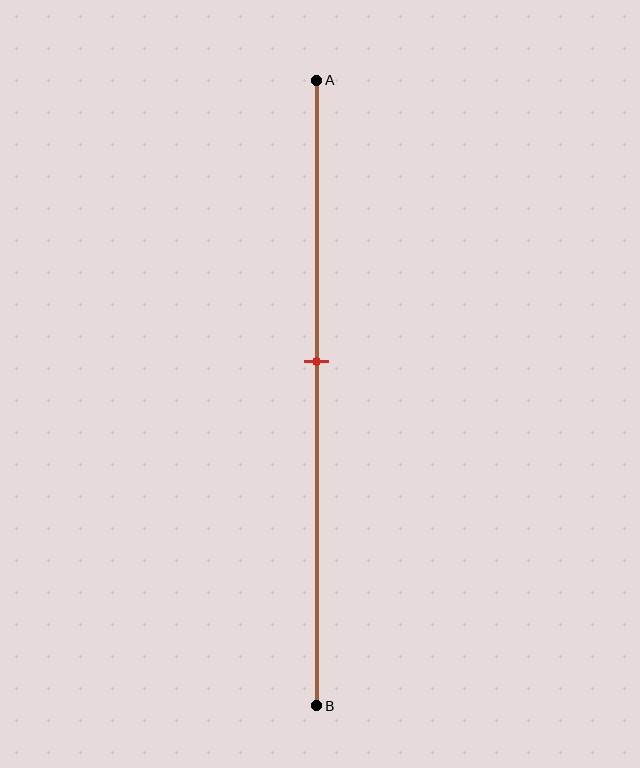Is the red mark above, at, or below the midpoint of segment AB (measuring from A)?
The red mark is above the midpoint of segment AB.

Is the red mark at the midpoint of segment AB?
No, the mark is at about 45% from A, not at the 50% midpoint.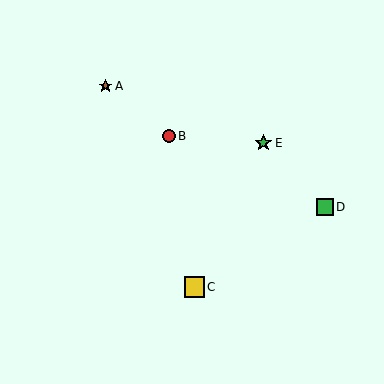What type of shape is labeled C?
Shape C is a yellow square.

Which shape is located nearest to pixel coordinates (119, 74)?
The brown star (labeled A) at (106, 86) is nearest to that location.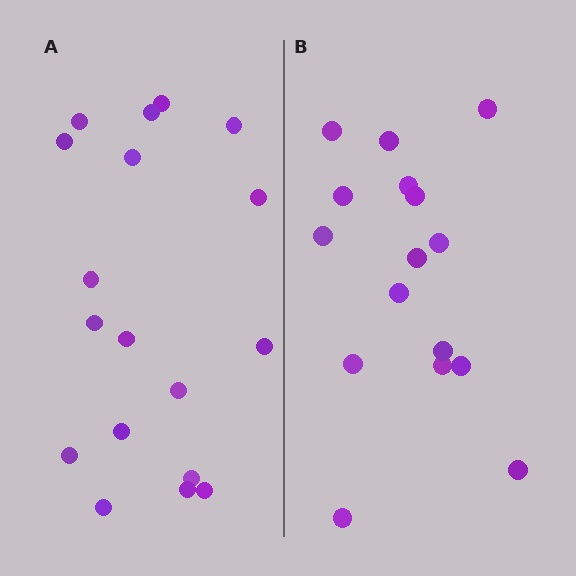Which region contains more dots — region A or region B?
Region A (the left region) has more dots.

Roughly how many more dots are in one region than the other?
Region A has just a few more — roughly 2 or 3 more dots than region B.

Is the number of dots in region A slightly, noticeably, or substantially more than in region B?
Region A has only slightly more — the two regions are fairly close. The ratio is roughly 1.1 to 1.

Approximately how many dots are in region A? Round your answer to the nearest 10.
About 20 dots. (The exact count is 18, which rounds to 20.)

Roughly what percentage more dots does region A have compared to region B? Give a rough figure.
About 10% more.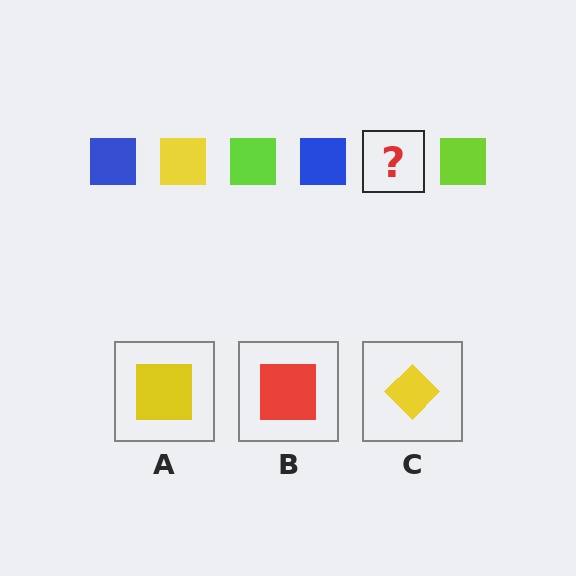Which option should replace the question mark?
Option A.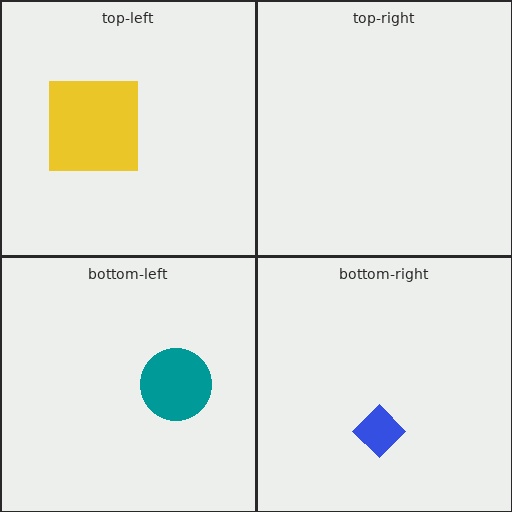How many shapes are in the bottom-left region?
1.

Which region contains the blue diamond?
The bottom-right region.